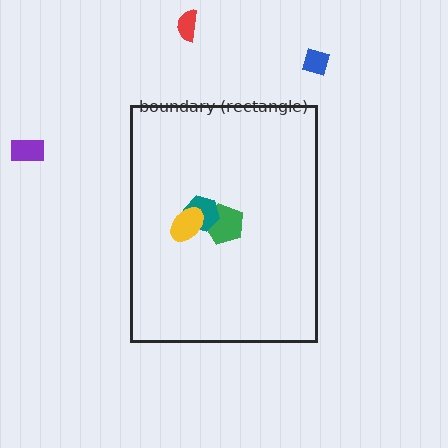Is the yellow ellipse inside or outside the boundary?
Inside.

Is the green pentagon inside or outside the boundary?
Inside.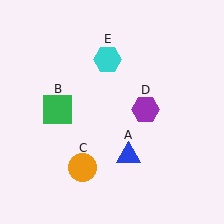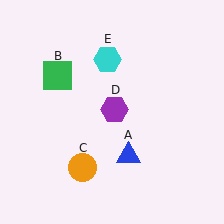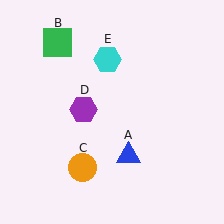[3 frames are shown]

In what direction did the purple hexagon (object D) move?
The purple hexagon (object D) moved left.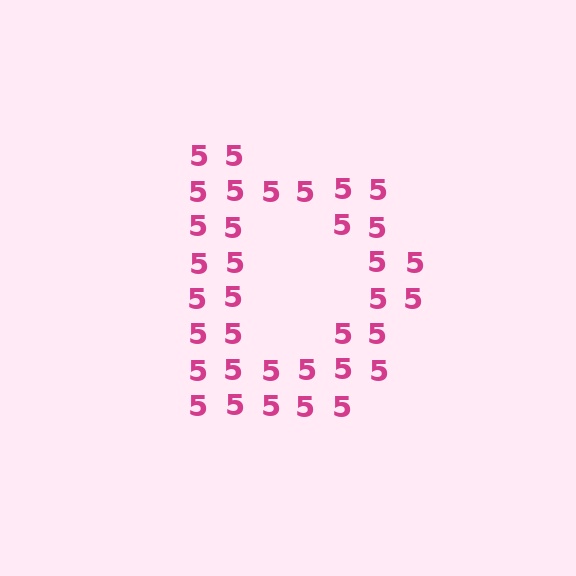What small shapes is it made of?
It is made of small digit 5's.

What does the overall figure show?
The overall figure shows the letter D.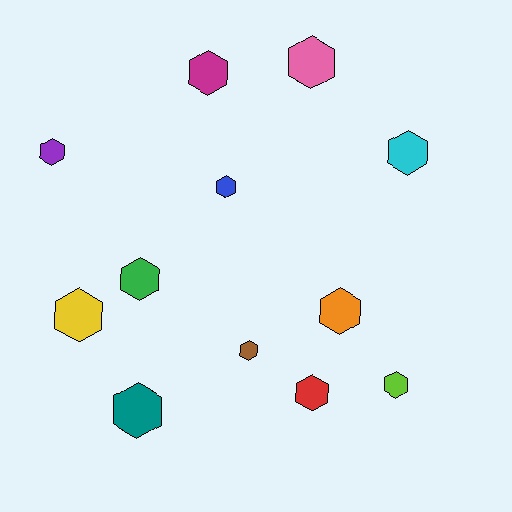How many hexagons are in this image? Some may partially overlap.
There are 12 hexagons.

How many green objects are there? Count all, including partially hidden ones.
There is 1 green object.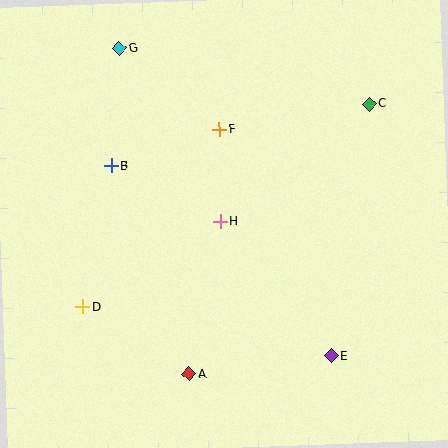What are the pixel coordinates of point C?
Point C is at (369, 104).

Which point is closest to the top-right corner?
Point C is closest to the top-right corner.